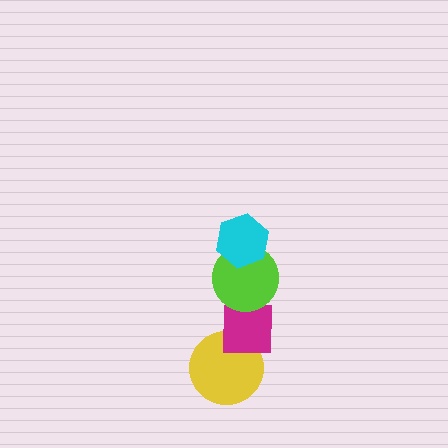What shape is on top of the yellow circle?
The magenta square is on top of the yellow circle.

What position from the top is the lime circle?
The lime circle is 2nd from the top.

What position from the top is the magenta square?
The magenta square is 3rd from the top.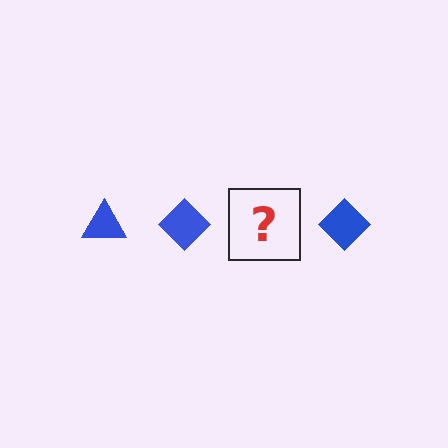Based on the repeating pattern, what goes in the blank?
The blank should be a blue triangle.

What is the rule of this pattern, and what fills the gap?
The rule is that the pattern cycles through triangle, diamond shapes in blue. The gap should be filled with a blue triangle.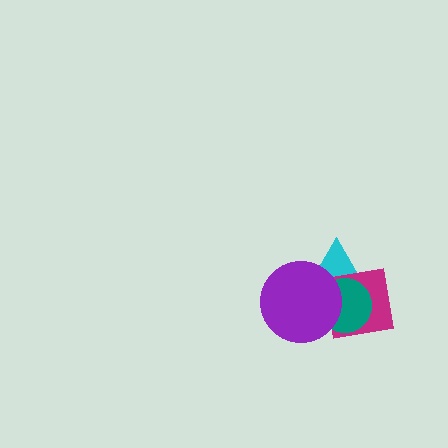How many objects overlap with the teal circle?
3 objects overlap with the teal circle.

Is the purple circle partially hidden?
No, no other shape covers it.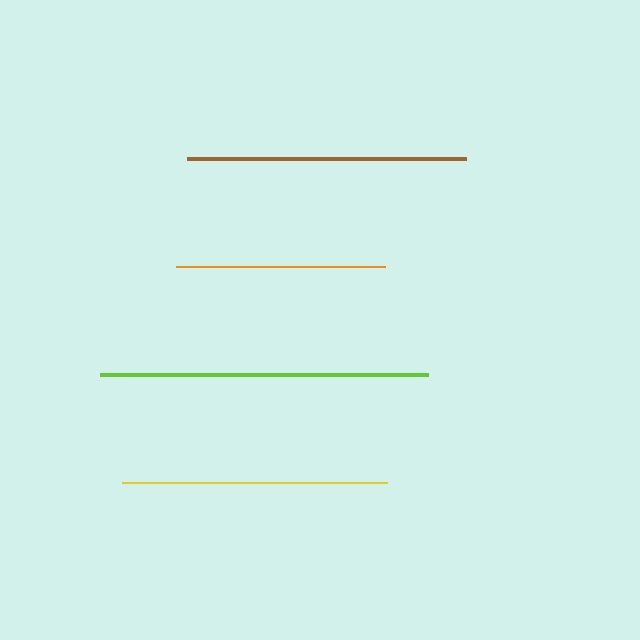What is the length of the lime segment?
The lime segment is approximately 328 pixels long.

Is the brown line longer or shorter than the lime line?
The lime line is longer than the brown line.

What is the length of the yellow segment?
The yellow segment is approximately 265 pixels long.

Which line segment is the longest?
The lime line is the longest at approximately 328 pixels.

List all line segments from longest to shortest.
From longest to shortest: lime, brown, yellow, orange.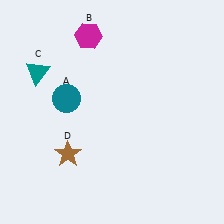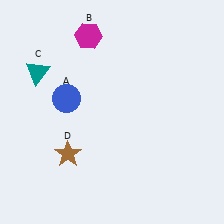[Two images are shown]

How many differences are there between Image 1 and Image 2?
There is 1 difference between the two images.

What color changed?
The circle (A) changed from teal in Image 1 to blue in Image 2.